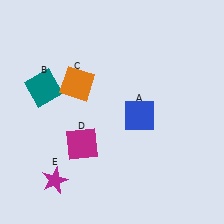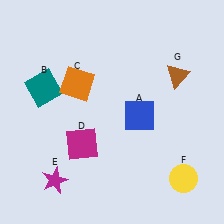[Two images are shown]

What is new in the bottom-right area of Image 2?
A yellow circle (F) was added in the bottom-right area of Image 2.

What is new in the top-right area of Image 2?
A brown triangle (G) was added in the top-right area of Image 2.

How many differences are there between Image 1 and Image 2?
There are 2 differences between the two images.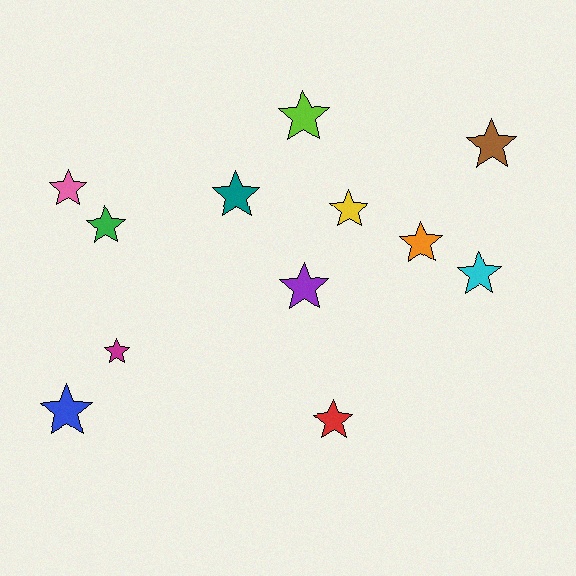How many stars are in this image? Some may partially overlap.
There are 12 stars.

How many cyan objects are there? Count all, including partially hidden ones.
There is 1 cyan object.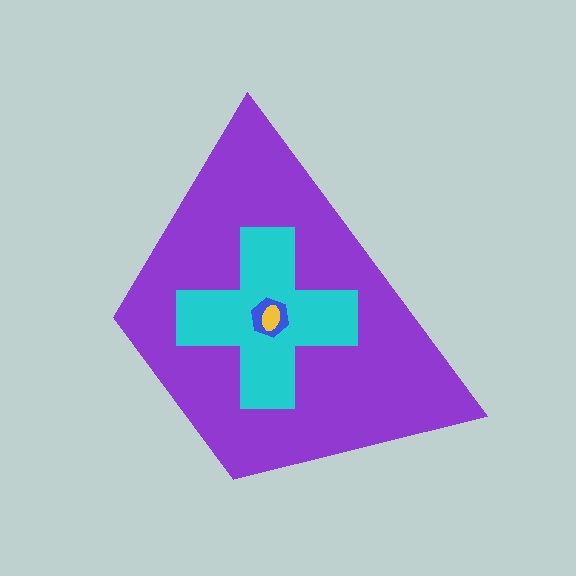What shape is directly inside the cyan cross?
The blue hexagon.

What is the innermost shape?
The yellow ellipse.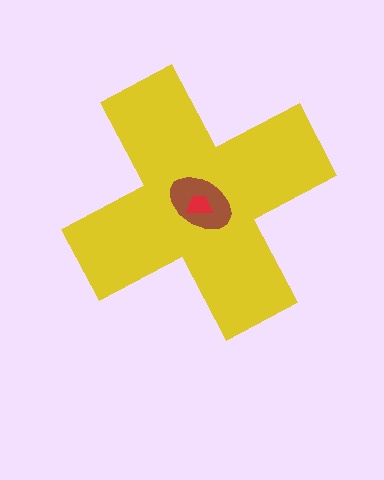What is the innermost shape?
The red trapezoid.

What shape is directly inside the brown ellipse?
The red trapezoid.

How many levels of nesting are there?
3.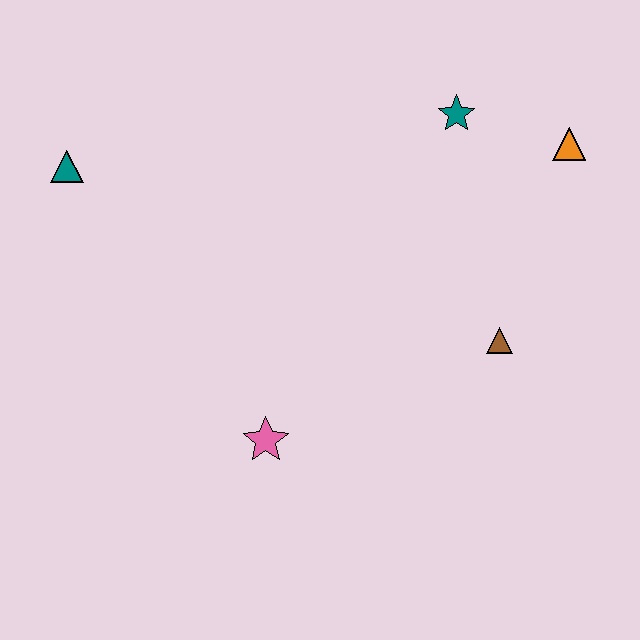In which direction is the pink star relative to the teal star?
The pink star is below the teal star.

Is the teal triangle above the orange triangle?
No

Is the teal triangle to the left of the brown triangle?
Yes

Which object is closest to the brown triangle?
The orange triangle is closest to the brown triangle.